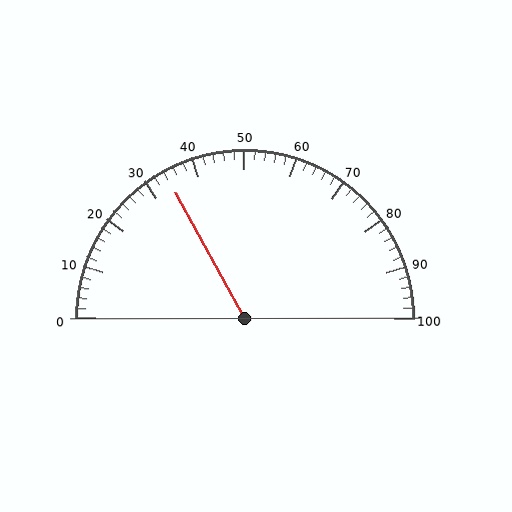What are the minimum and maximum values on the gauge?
The gauge ranges from 0 to 100.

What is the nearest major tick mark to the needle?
The nearest major tick mark is 30.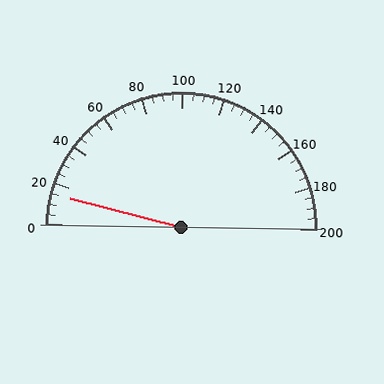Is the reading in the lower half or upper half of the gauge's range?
The reading is in the lower half of the range (0 to 200).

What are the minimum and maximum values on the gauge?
The gauge ranges from 0 to 200.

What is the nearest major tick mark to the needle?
The nearest major tick mark is 20.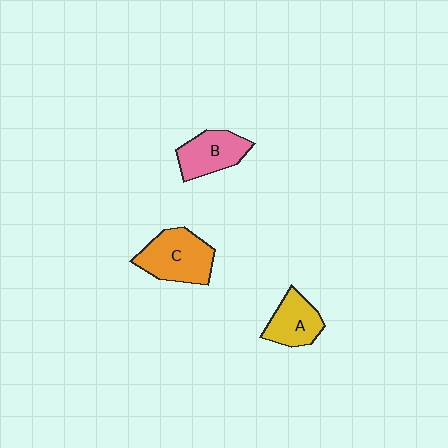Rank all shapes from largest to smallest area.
From largest to smallest: C (orange), B (pink), A (yellow).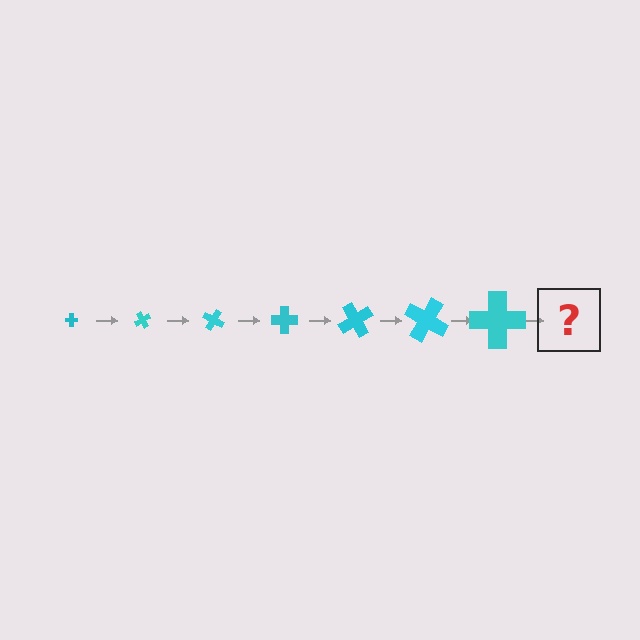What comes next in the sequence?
The next element should be a cross, larger than the previous one and rotated 420 degrees from the start.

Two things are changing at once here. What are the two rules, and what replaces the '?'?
The two rules are that the cross grows larger each step and it rotates 60 degrees each step. The '?' should be a cross, larger than the previous one and rotated 420 degrees from the start.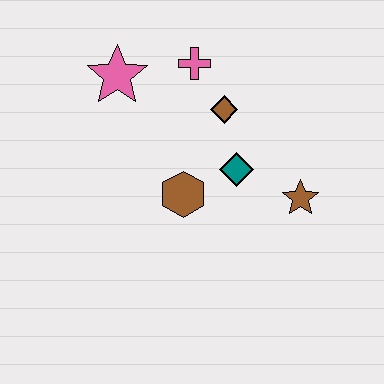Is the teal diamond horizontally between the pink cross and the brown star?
Yes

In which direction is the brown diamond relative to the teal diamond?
The brown diamond is above the teal diamond.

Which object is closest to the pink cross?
The brown diamond is closest to the pink cross.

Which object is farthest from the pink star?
The brown star is farthest from the pink star.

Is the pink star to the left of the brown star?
Yes